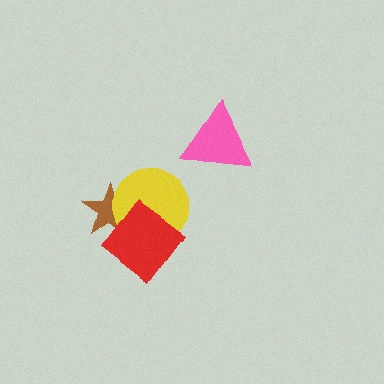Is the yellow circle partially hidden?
Yes, it is partially covered by another shape.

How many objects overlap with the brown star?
2 objects overlap with the brown star.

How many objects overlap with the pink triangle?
0 objects overlap with the pink triangle.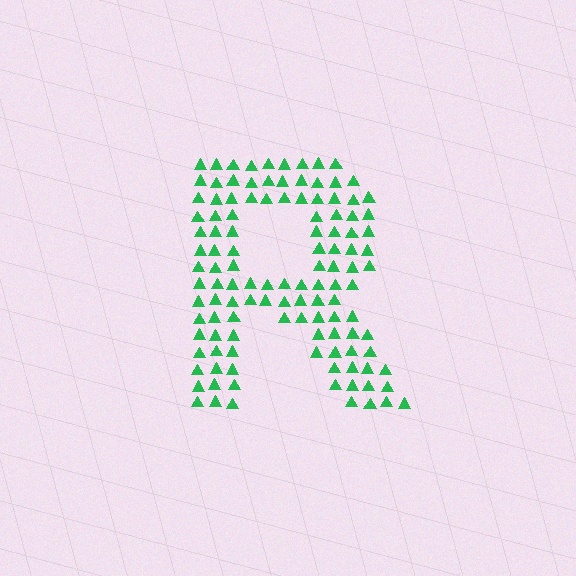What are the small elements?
The small elements are triangles.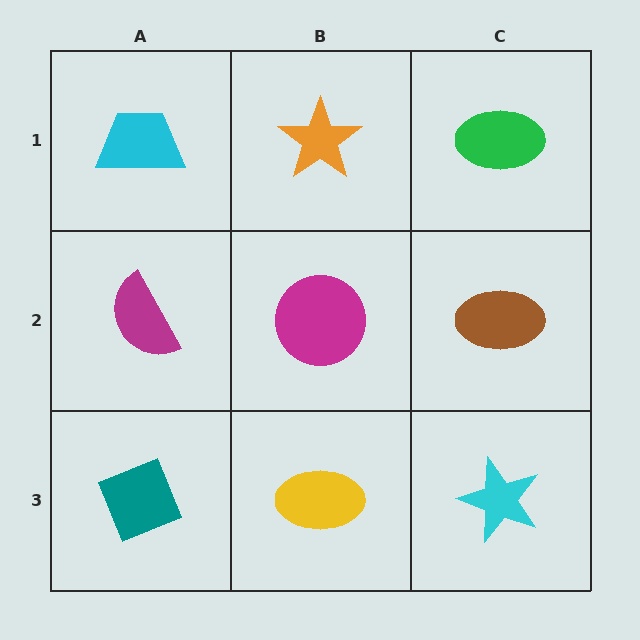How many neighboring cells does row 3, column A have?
2.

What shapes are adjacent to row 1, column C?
A brown ellipse (row 2, column C), an orange star (row 1, column B).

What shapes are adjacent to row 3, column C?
A brown ellipse (row 2, column C), a yellow ellipse (row 3, column B).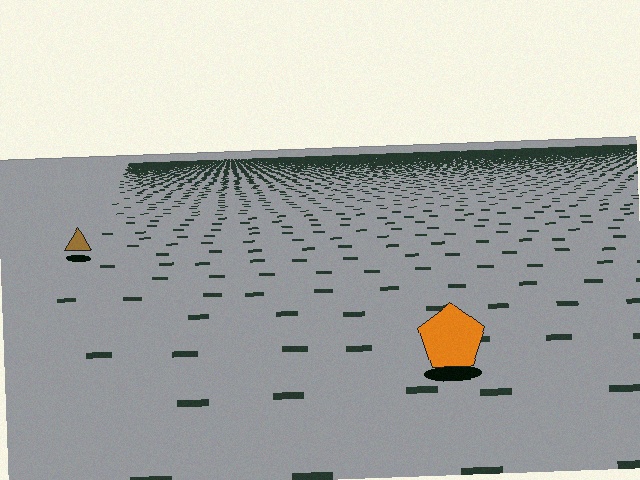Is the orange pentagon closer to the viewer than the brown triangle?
Yes. The orange pentagon is closer — you can tell from the texture gradient: the ground texture is coarser near it.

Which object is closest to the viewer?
The orange pentagon is closest. The texture marks near it are larger and more spread out.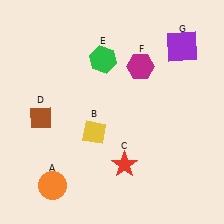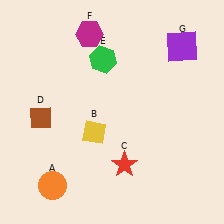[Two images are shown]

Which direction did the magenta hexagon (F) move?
The magenta hexagon (F) moved left.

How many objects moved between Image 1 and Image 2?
1 object moved between the two images.